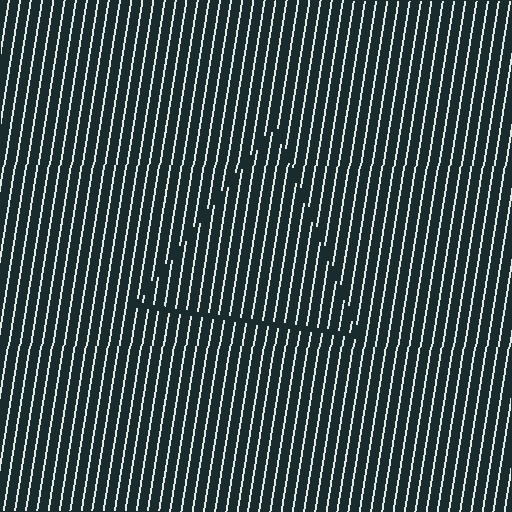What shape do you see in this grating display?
An illusory triangle. The interior of the shape contains the same grating, shifted by half a period — the contour is defined by the phase discontinuity where line-ends from the inner and outer gratings abut.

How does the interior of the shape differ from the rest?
The interior of the shape contains the same grating, shifted by half a period — the contour is defined by the phase discontinuity where line-ends from the inner and outer gratings abut.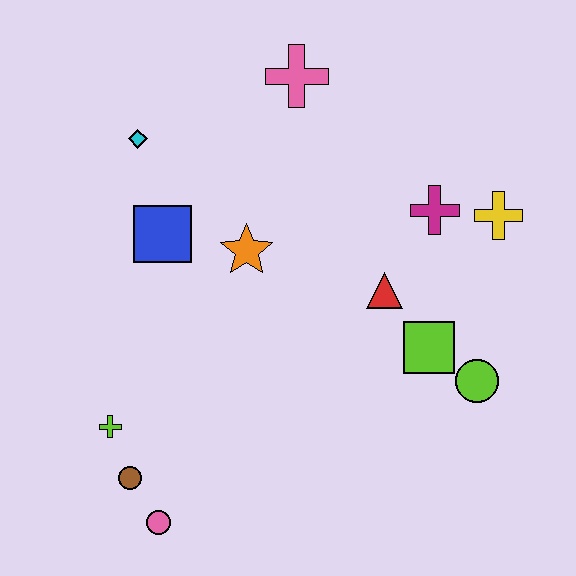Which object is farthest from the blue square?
The lime circle is farthest from the blue square.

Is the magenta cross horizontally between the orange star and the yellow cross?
Yes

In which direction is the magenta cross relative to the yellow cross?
The magenta cross is to the left of the yellow cross.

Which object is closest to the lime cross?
The brown circle is closest to the lime cross.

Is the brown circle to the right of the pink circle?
No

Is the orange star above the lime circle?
Yes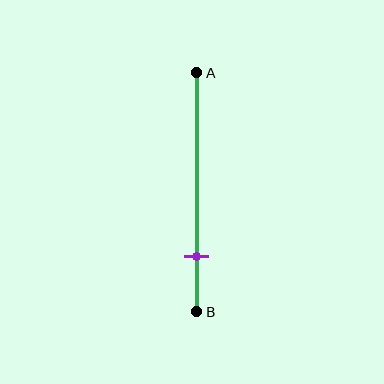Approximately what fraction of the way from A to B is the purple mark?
The purple mark is approximately 75% of the way from A to B.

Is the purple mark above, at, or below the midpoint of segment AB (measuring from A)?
The purple mark is below the midpoint of segment AB.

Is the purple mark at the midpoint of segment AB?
No, the mark is at about 75% from A, not at the 50% midpoint.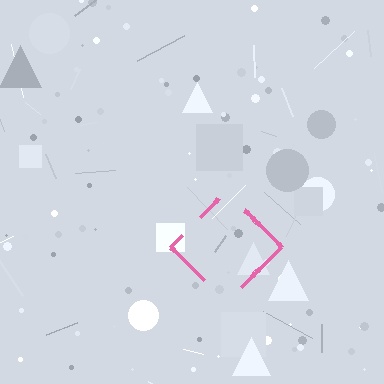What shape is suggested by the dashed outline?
The dashed outline suggests a diamond.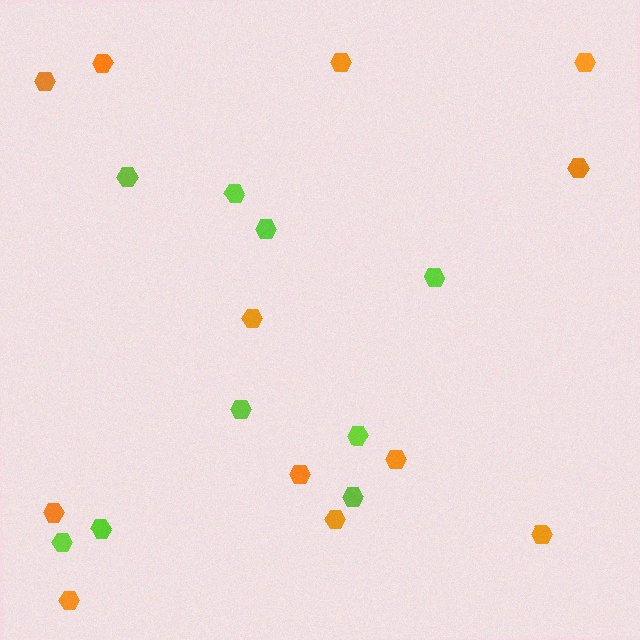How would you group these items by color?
There are 2 groups: one group of lime hexagons (9) and one group of orange hexagons (12).